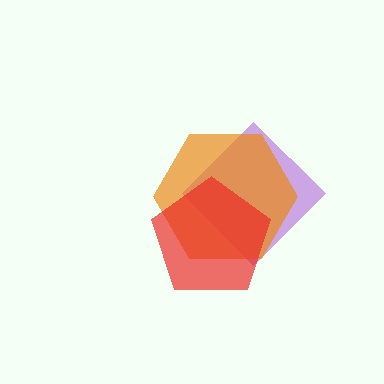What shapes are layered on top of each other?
The layered shapes are: a purple diamond, an orange hexagon, a red pentagon.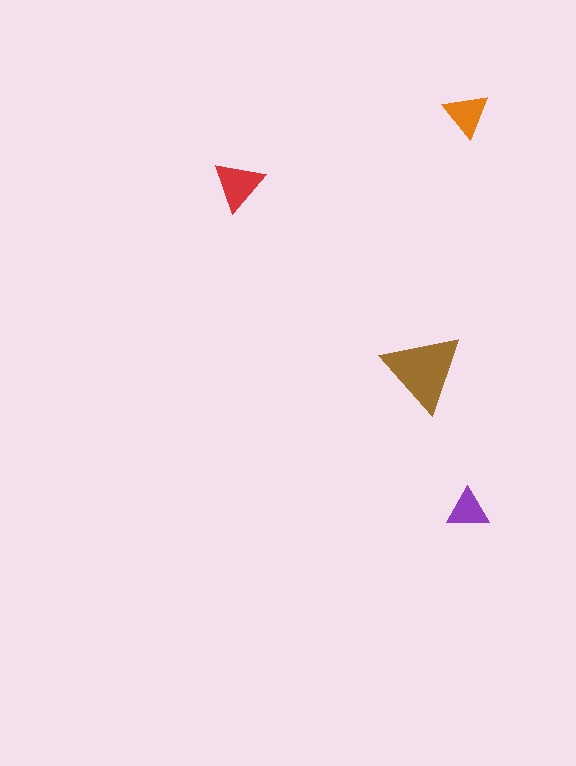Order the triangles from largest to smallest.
the brown one, the red one, the orange one, the purple one.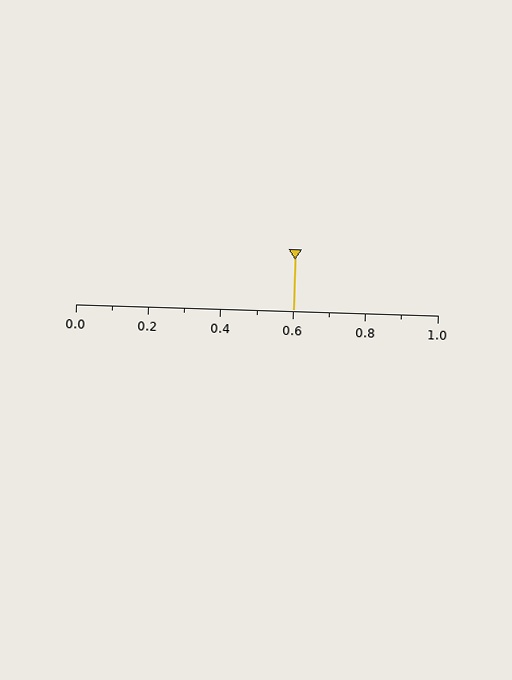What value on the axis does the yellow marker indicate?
The marker indicates approximately 0.6.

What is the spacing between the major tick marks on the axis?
The major ticks are spaced 0.2 apart.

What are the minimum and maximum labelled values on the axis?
The axis runs from 0.0 to 1.0.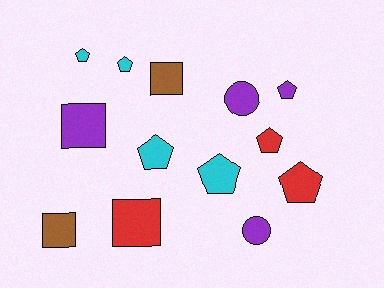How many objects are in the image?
There are 13 objects.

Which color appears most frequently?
Cyan, with 4 objects.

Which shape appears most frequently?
Pentagon, with 7 objects.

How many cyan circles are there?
There are no cyan circles.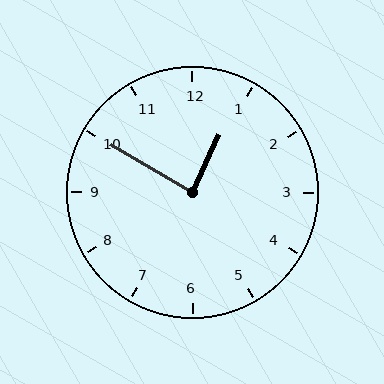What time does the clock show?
12:50.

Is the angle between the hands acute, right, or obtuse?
It is right.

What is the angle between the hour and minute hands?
Approximately 85 degrees.